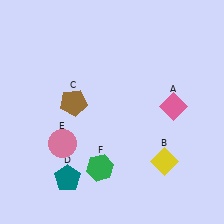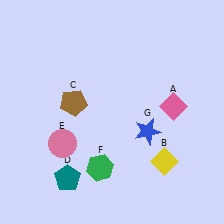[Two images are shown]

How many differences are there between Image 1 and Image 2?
There is 1 difference between the two images.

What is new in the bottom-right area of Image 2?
A blue star (G) was added in the bottom-right area of Image 2.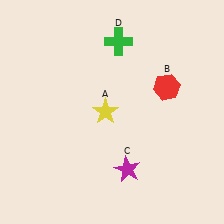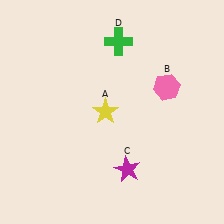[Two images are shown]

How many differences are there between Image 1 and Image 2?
There is 1 difference between the two images.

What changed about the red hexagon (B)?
In Image 1, B is red. In Image 2, it changed to pink.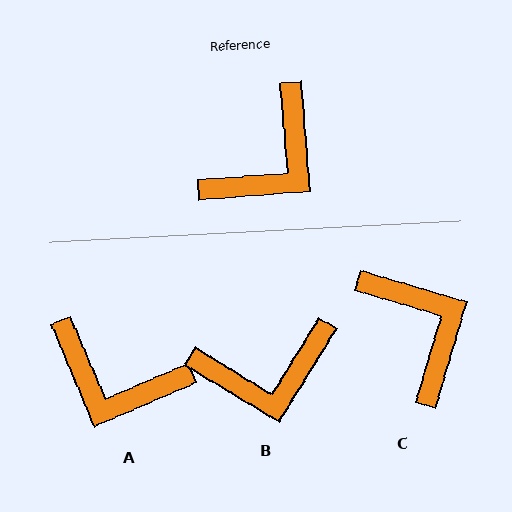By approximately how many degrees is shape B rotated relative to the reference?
Approximately 36 degrees clockwise.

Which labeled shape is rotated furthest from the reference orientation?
A, about 71 degrees away.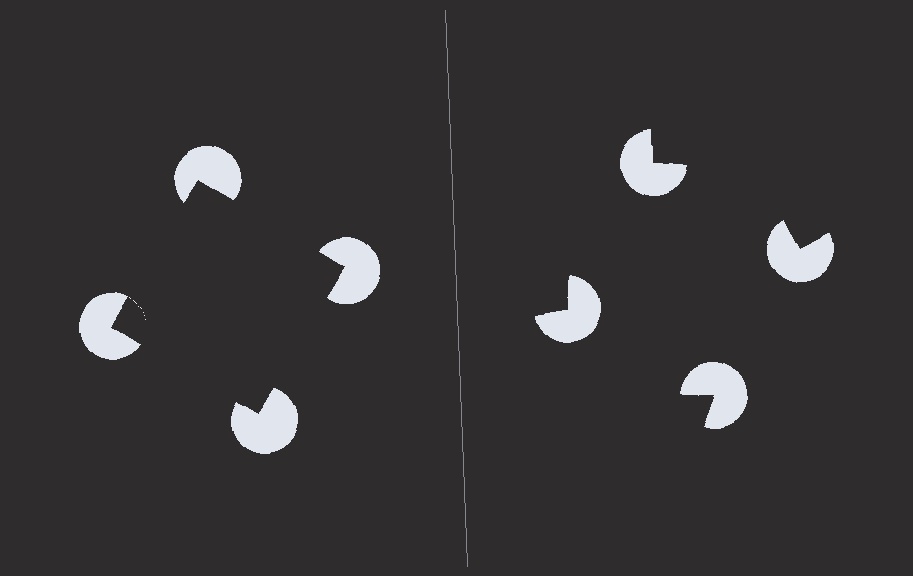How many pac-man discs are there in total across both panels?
8 — 4 on each side.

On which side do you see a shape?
An illusory square appears on the left side. On the right side the wedge cuts are rotated, so no coherent shape forms.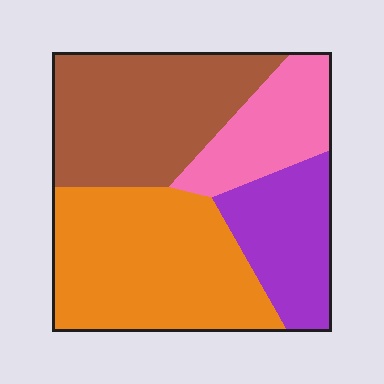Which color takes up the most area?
Orange, at roughly 35%.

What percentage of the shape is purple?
Purple covers 18% of the shape.